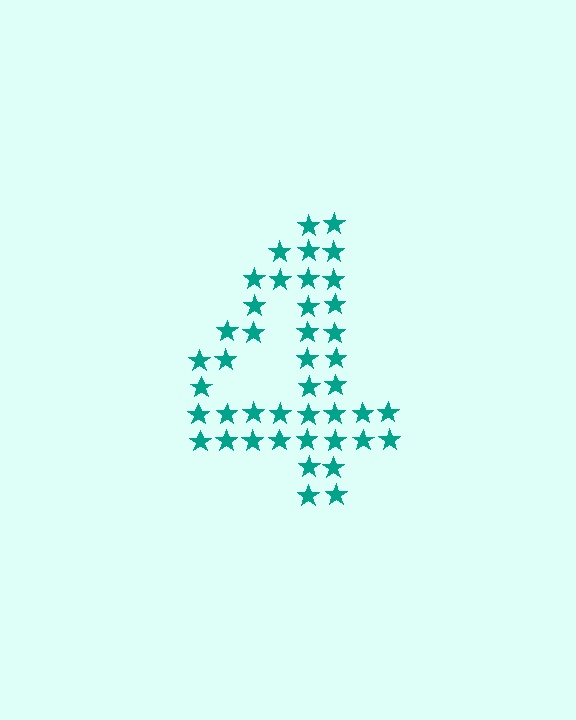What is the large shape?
The large shape is the digit 4.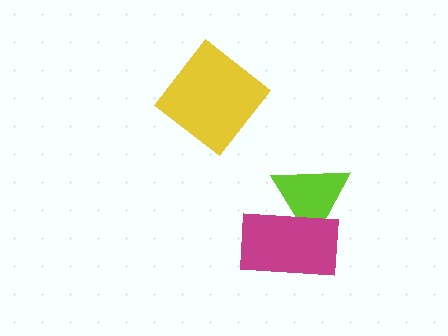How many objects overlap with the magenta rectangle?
1 object overlaps with the magenta rectangle.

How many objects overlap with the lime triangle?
1 object overlaps with the lime triangle.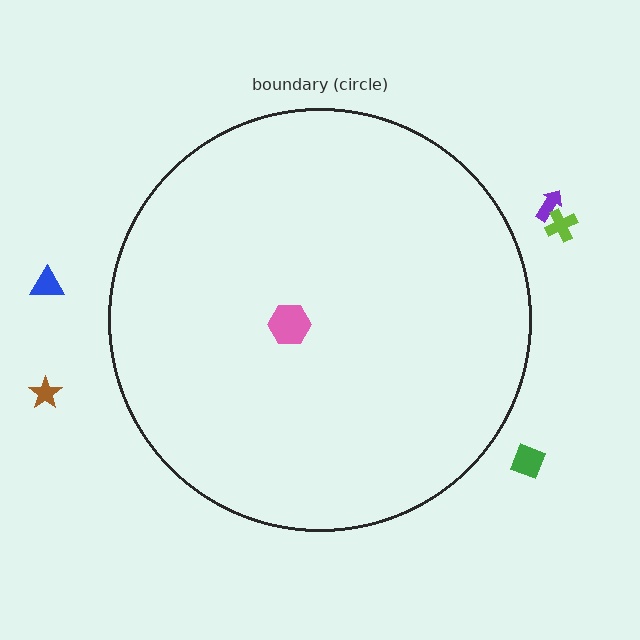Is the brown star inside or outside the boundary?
Outside.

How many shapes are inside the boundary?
1 inside, 5 outside.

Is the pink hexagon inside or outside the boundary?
Inside.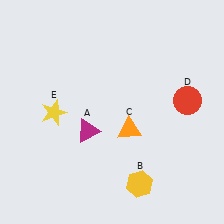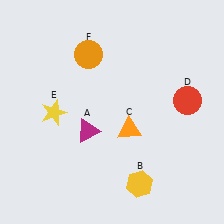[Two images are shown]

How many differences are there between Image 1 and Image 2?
There is 1 difference between the two images.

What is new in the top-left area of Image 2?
An orange circle (F) was added in the top-left area of Image 2.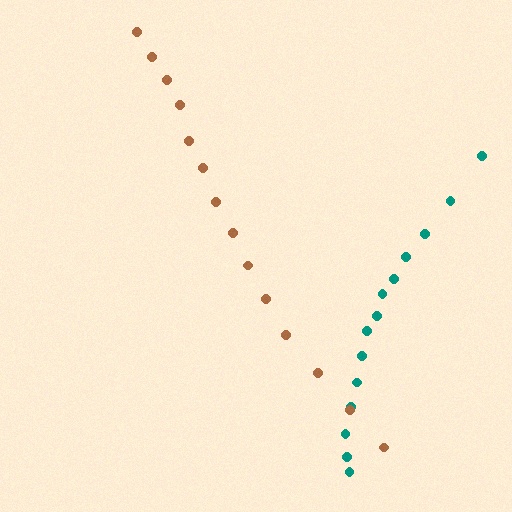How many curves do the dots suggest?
There are 2 distinct paths.